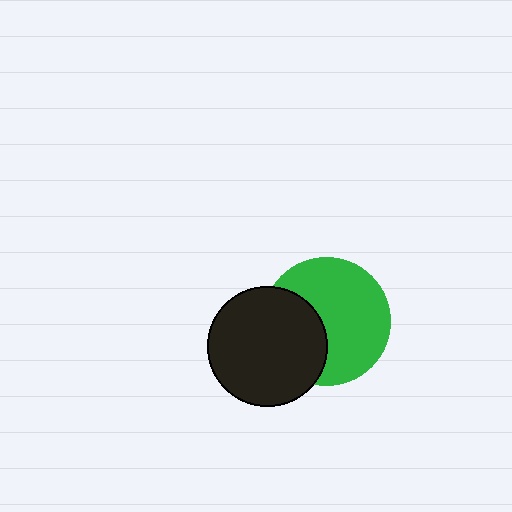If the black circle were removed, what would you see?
You would see the complete green circle.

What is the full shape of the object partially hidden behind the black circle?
The partially hidden object is a green circle.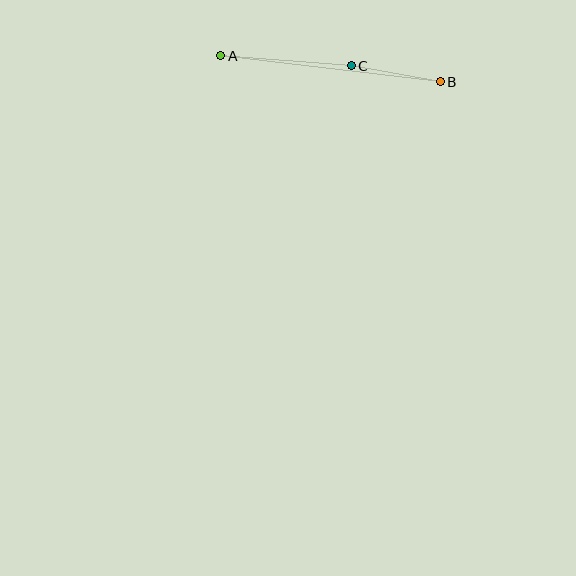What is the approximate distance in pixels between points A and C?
The distance between A and C is approximately 131 pixels.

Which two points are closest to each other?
Points B and C are closest to each other.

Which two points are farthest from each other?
Points A and B are farthest from each other.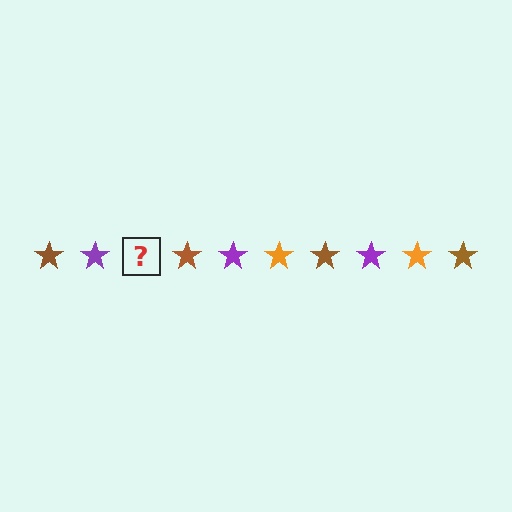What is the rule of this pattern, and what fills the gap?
The rule is that the pattern cycles through brown, purple, orange stars. The gap should be filled with an orange star.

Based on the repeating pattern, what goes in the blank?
The blank should be an orange star.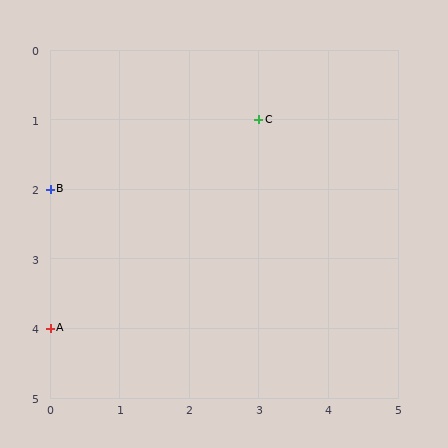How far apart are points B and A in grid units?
Points B and A are 2 rows apart.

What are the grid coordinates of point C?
Point C is at grid coordinates (3, 1).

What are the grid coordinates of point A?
Point A is at grid coordinates (0, 4).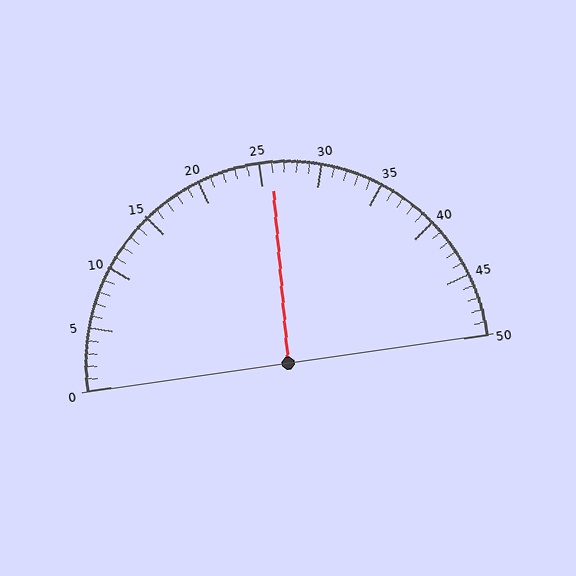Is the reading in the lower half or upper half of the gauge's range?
The reading is in the upper half of the range (0 to 50).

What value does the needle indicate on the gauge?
The needle indicates approximately 26.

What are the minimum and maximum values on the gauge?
The gauge ranges from 0 to 50.